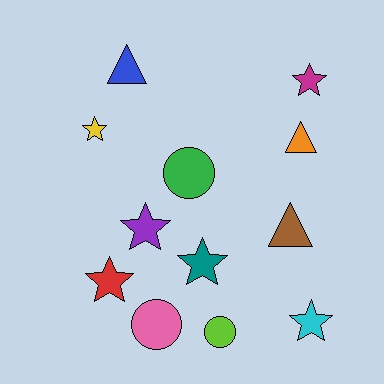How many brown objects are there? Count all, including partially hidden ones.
There is 1 brown object.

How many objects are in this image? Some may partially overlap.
There are 12 objects.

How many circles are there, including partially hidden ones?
There are 3 circles.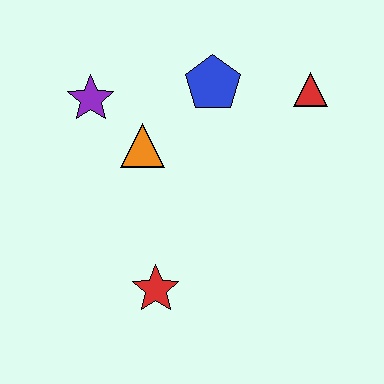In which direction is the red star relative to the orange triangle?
The red star is below the orange triangle.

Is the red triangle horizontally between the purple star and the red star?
No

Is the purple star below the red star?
No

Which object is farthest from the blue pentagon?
The red star is farthest from the blue pentagon.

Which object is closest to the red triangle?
The blue pentagon is closest to the red triangle.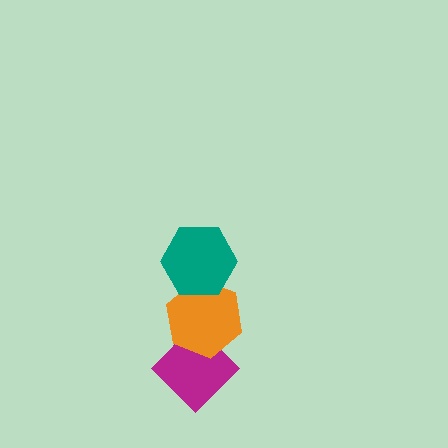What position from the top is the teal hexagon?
The teal hexagon is 1st from the top.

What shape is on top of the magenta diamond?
The orange hexagon is on top of the magenta diamond.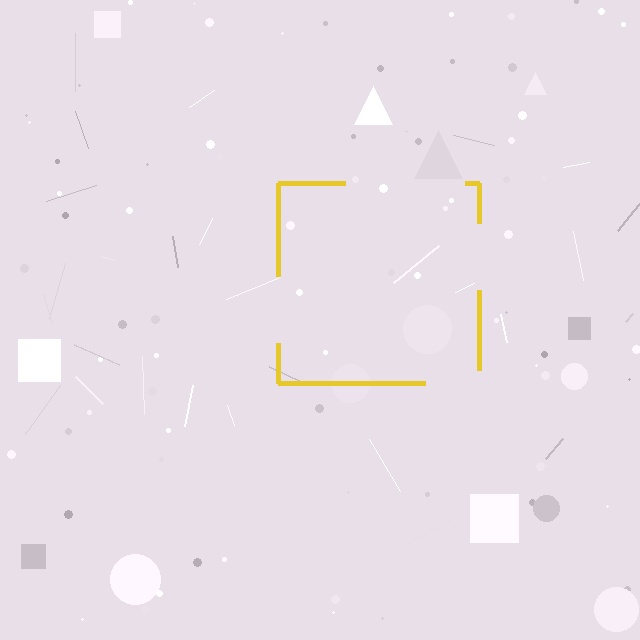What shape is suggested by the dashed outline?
The dashed outline suggests a square.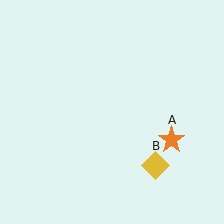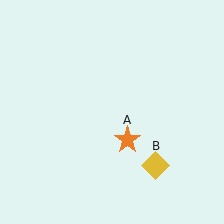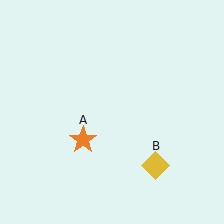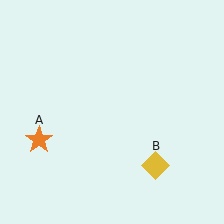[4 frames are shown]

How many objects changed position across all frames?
1 object changed position: orange star (object A).